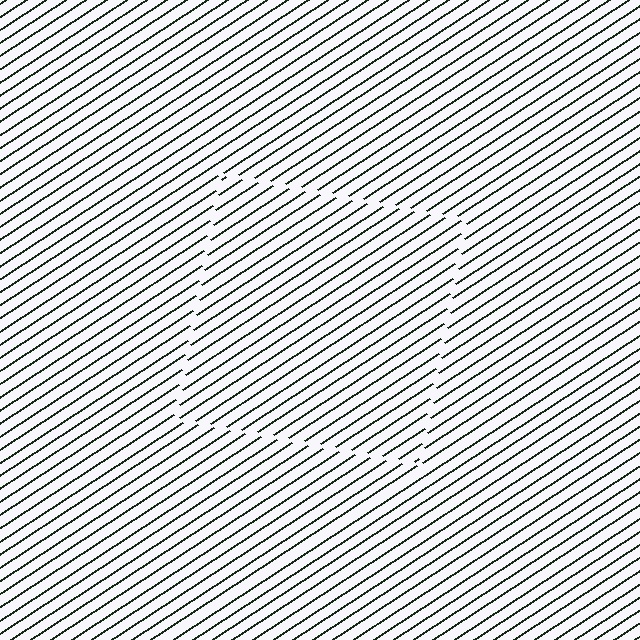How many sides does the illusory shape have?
4 sides — the line-ends trace a square.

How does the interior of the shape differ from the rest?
The interior of the shape contains the same grating, shifted by half a period — the contour is defined by the phase discontinuity where line-ends from the inner and outer gratings abut.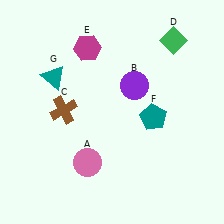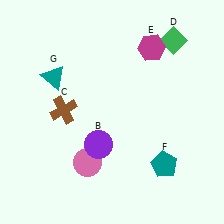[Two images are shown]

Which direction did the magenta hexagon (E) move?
The magenta hexagon (E) moved right.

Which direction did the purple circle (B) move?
The purple circle (B) moved down.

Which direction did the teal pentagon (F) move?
The teal pentagon (F) moved down.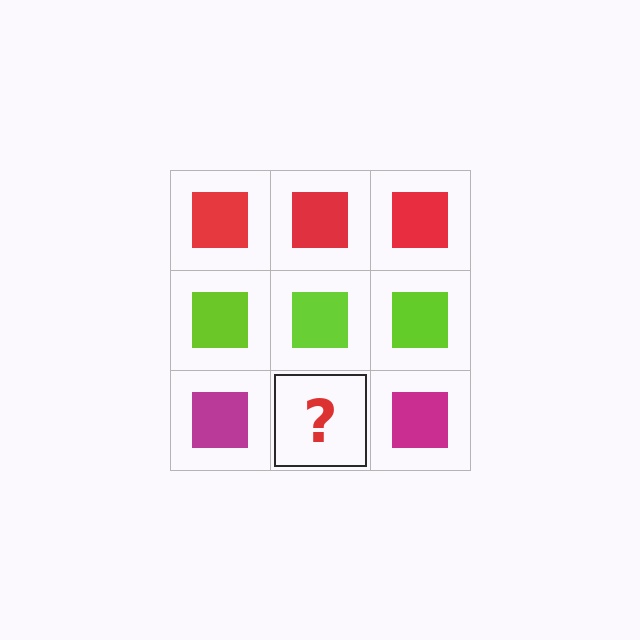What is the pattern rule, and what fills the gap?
The rule is that each row has a consistent color. The gap should be filled with a magenta square.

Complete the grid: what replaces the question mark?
The question mark should be replaced with a magenta square.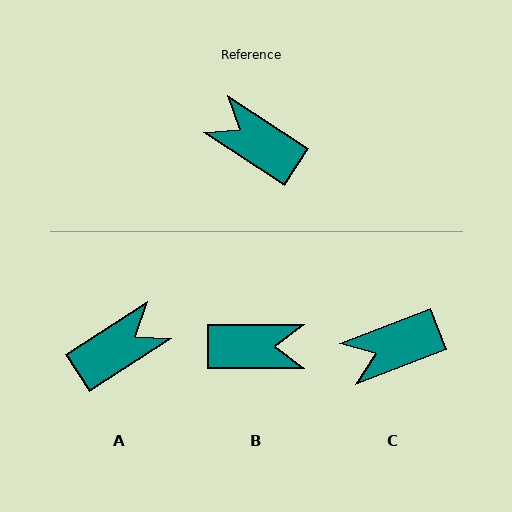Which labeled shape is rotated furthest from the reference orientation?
B, about 147 degrees away.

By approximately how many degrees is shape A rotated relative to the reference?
Approximately 114 degrees clockwise.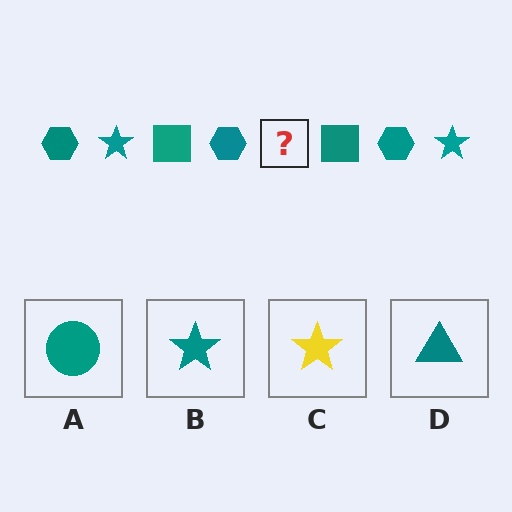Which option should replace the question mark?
Option B.